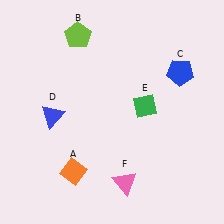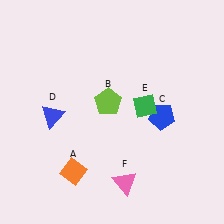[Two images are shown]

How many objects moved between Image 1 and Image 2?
2 objects moved between the two images.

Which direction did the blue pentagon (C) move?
The blue pentagon (C) moved down.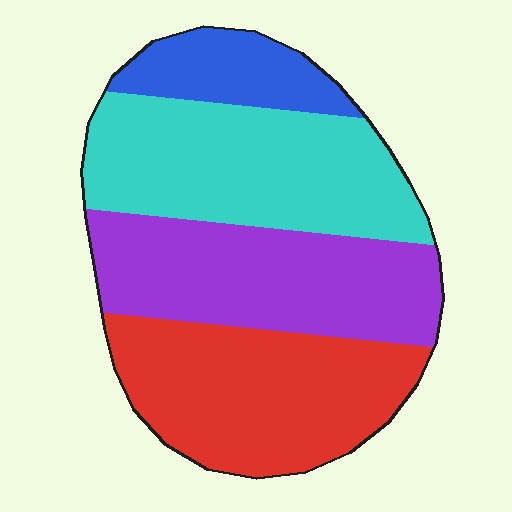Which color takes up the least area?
Blue, at roughly 10%.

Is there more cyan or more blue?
Cyan.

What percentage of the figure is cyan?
Cyan takes up about one third (1/3) of the figure.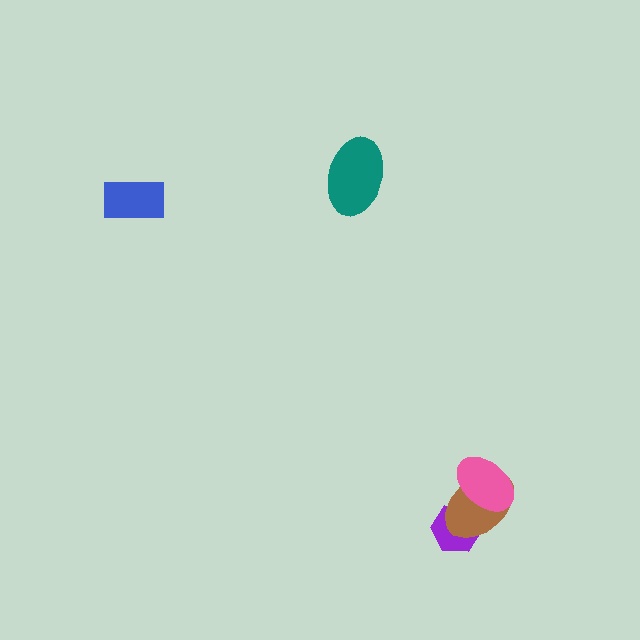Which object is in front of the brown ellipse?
The pink ellipse is in front of the brown ellipse.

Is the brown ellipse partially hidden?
Yes, it is partially covered by another shape.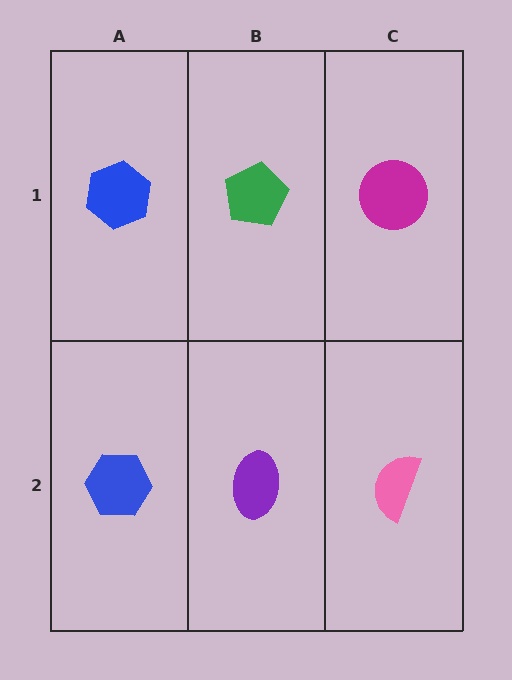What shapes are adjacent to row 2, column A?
A blue hexagon (row 1, column A), a purple ellipse (row 2, column B).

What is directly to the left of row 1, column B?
A blue hexagon.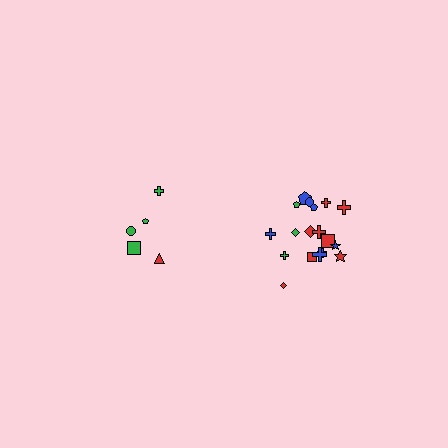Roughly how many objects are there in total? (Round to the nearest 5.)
Roughly 25 objects in total.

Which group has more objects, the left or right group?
The right group.